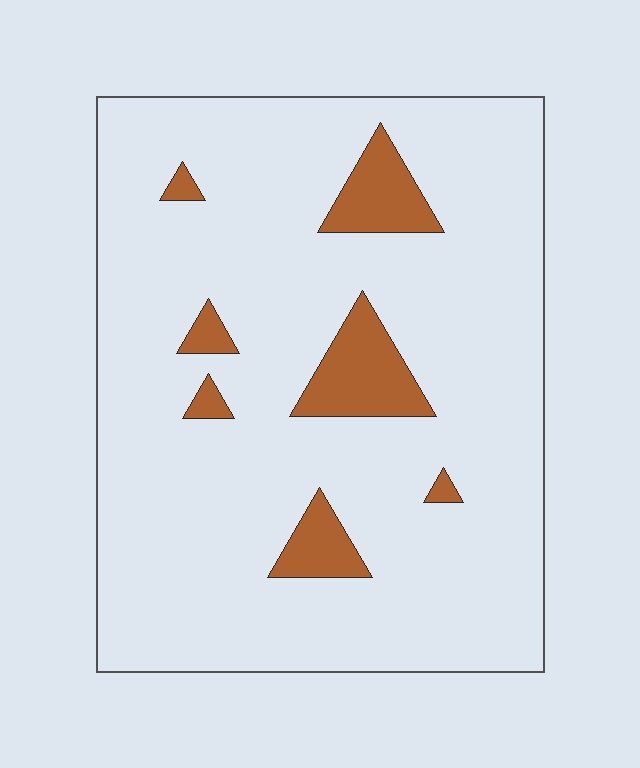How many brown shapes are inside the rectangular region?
7.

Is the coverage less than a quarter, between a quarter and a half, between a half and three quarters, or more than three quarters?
Less than a quarter.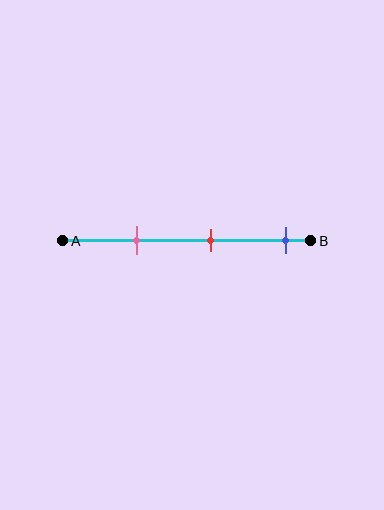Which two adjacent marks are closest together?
The pink and red marks are the closest adjacent pair.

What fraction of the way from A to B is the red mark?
The red mark is approximately 60% (0.6) of the way from A to B.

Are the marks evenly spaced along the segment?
Yes, the marks are approximately evenly spaced.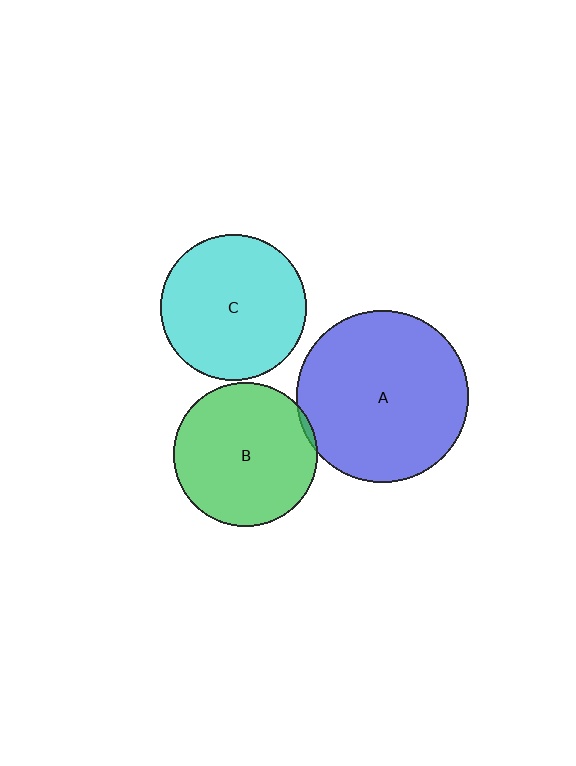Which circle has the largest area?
Circle A (blue).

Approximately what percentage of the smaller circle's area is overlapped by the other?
Approximately 5%.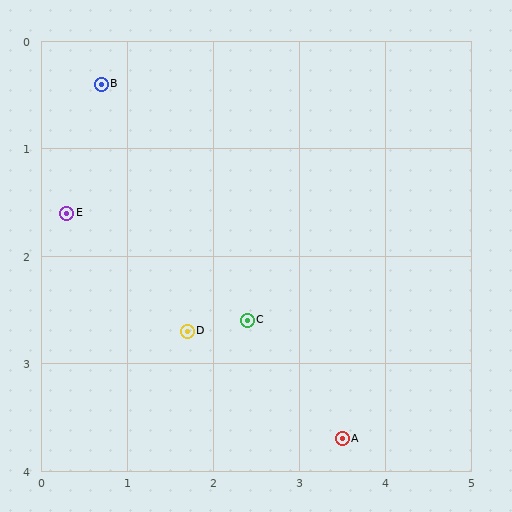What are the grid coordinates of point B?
Point B is at approximately (0.7, 0.4).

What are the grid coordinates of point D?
Point D is at approximately (1.7, 2.7).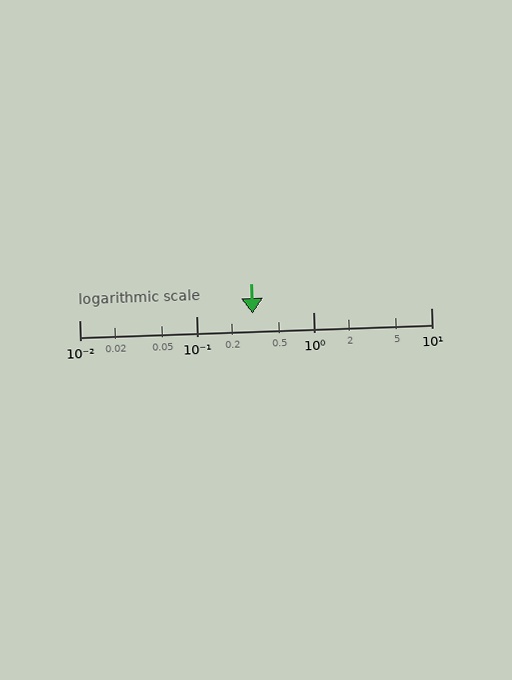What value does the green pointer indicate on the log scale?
The pointer indicates approximately 0.3.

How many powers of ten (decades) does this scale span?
The scale spans 3 decades, from 0.01 to 10.